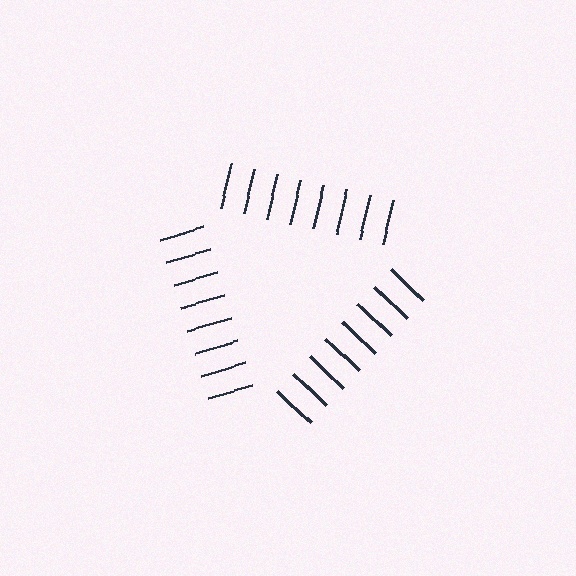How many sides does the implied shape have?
3 sides — the line-ends trace a triangle.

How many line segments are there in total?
24 — 8 along each of the 3 edges.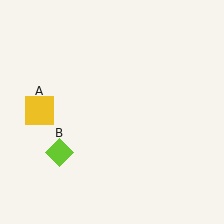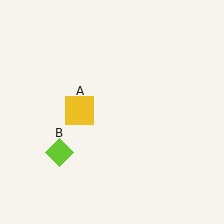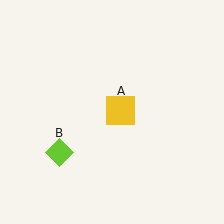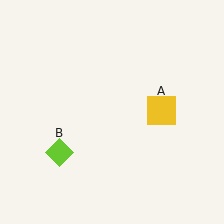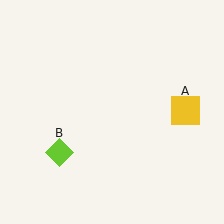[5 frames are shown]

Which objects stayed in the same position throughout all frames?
Lime diamond (object B) remained stationary.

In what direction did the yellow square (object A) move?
The yellow square (object A) moved right.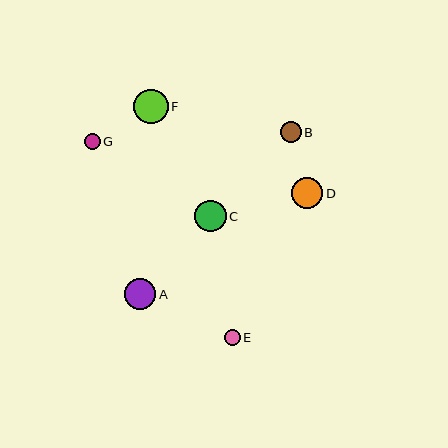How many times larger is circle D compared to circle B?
Circle D is approximately 1.5 times the size of circle B.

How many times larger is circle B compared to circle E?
Circle B is approximately 1.3 times the size of circle E.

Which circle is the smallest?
Circle G is the smallest with a size of approximately 16 pixels.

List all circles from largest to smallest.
From largest to smallest: F, C, D, A, B, E, G.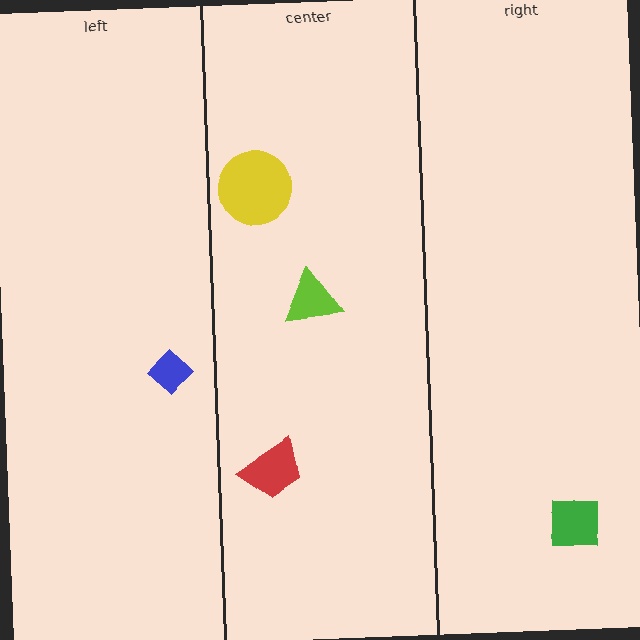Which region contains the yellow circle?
The center region.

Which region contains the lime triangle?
The center region.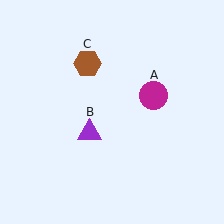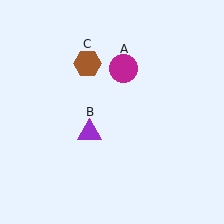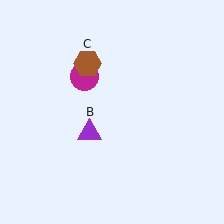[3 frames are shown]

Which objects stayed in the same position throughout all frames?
Purple triangle (object B) and brown hexagon (object C) remained stationary.